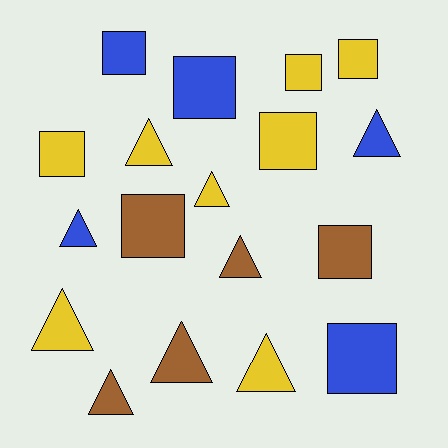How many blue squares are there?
There are 3 blue squares.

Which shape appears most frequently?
Square, with 9 objects.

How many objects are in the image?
There are 18 objects.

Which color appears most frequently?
Yellow, with 8 objects.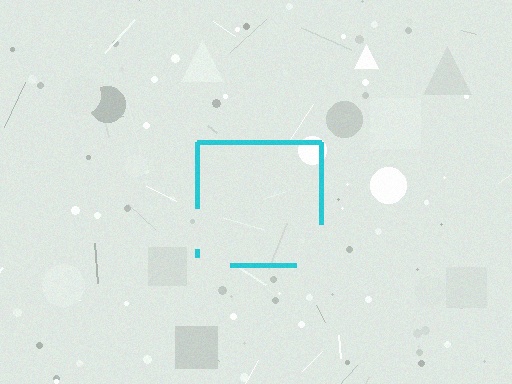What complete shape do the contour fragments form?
The contour fragments form a square.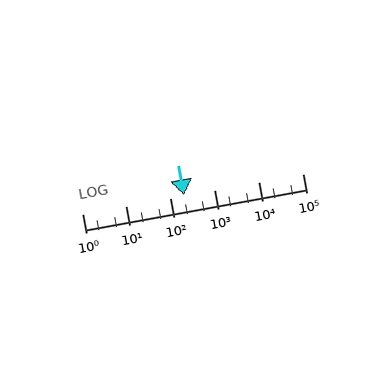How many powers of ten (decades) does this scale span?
The scale spans 5 decades, from 1 to 100000.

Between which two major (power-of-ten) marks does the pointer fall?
The pointer is between 100 and 1000.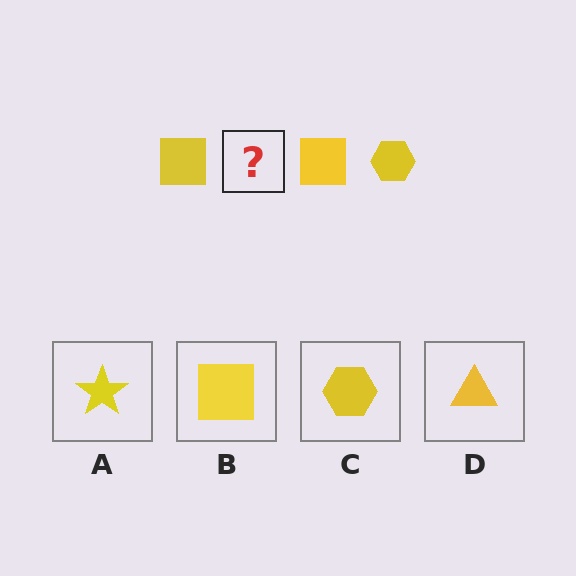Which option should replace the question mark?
Option C.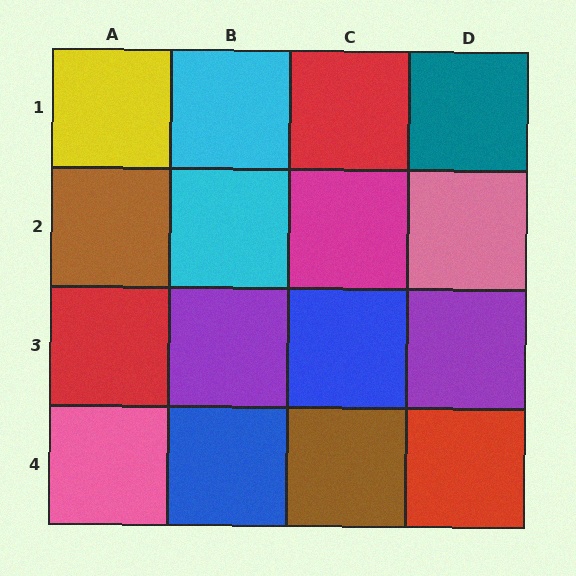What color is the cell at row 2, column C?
Magenta.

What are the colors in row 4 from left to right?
Pink, blue, brown, red.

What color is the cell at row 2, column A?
Brown.